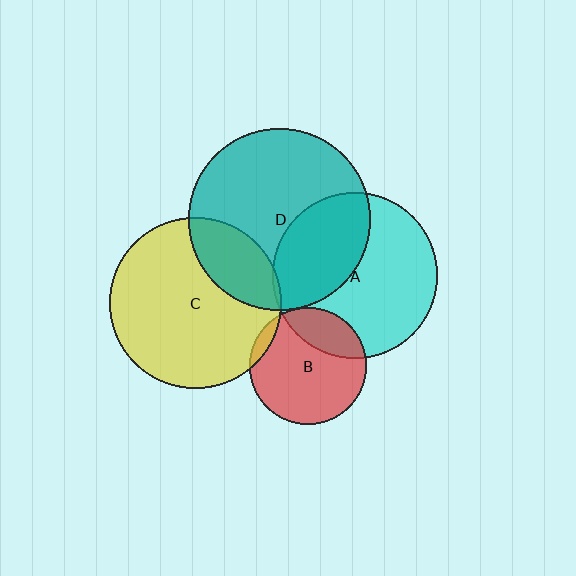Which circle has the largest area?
Circle D (teal).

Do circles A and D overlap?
Yes.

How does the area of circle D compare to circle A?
Approximately 1.2 times.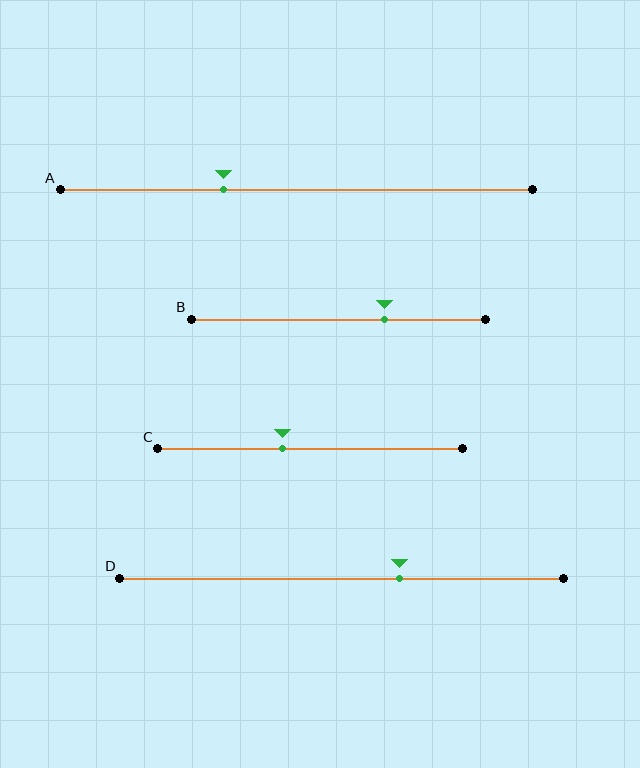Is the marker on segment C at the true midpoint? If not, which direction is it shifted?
No, the marker on segment C is shifted to the left by about 9% of the segment length.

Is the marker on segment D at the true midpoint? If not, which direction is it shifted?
No, the marker on segment D is shifted to the right by about 13% of the segment length.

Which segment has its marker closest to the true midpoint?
Segment C has its marker closest to the true midpoint.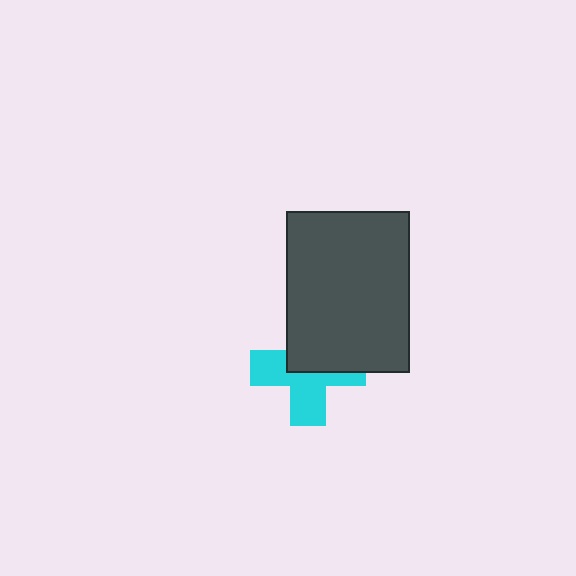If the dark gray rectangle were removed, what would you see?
You would see the complete cyan cross.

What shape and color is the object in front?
The object in front is a dark gray rectangle.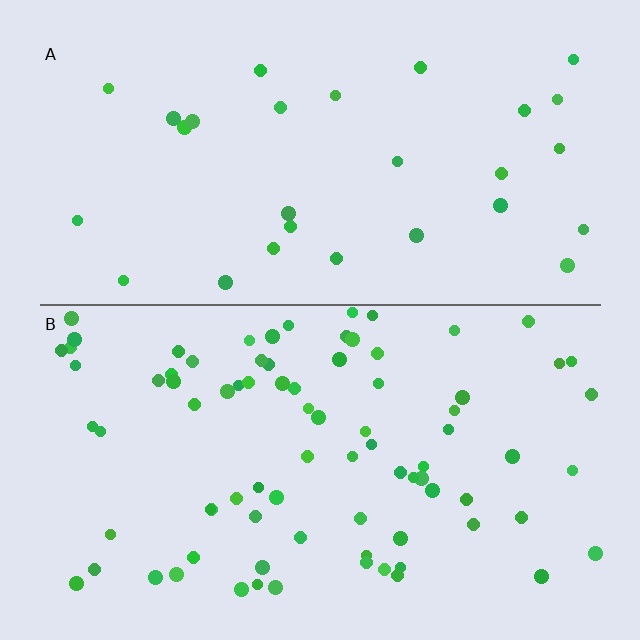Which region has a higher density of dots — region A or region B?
B (the bottom).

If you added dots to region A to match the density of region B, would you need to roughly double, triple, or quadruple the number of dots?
Approximately triple.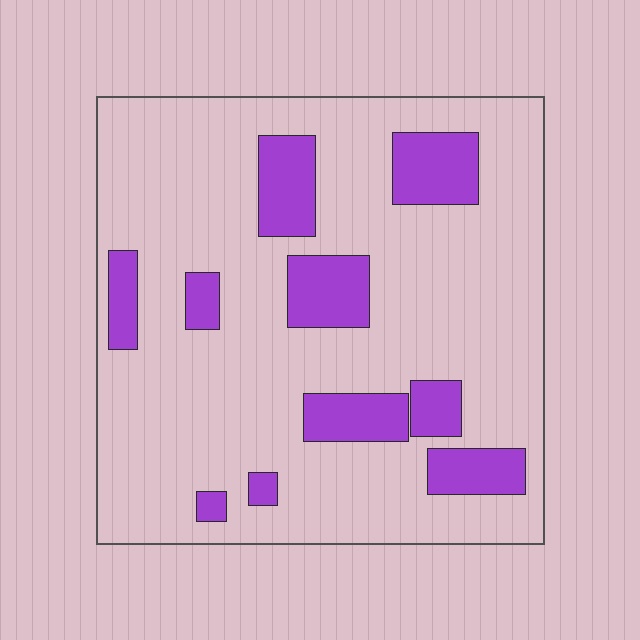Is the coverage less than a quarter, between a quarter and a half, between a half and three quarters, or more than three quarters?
Less than a quarter.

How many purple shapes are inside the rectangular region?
10.